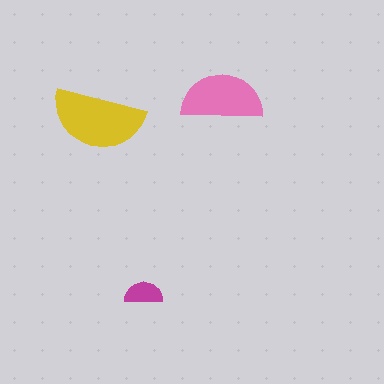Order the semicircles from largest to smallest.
the yellow one, the pink one, the magenta one.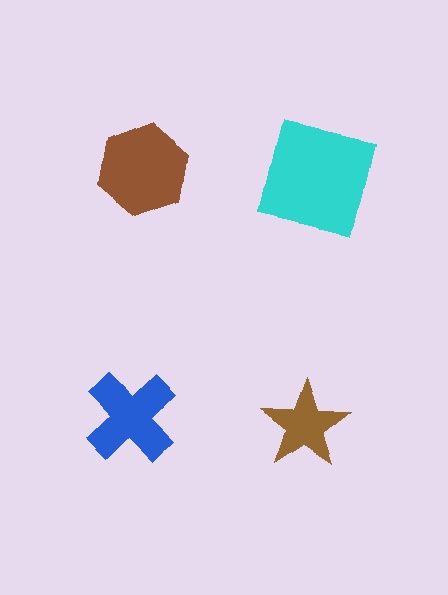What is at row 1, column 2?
A cyan square.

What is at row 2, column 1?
A blue cross.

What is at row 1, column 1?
A brown hexagon.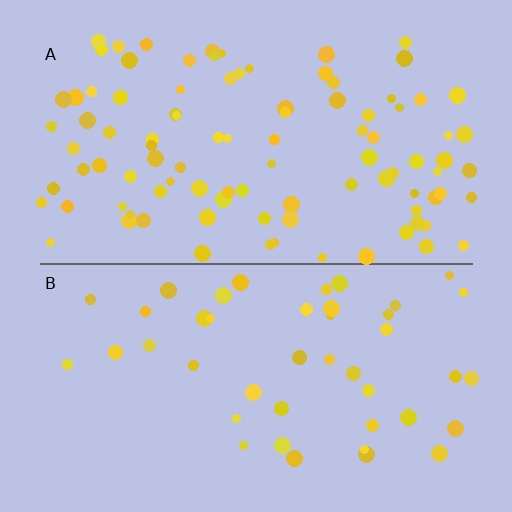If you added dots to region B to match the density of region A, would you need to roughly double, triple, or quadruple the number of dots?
Approximately double.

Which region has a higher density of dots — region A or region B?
A (the top).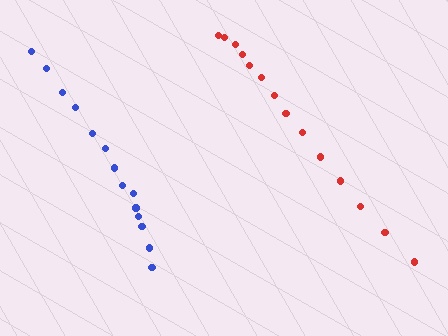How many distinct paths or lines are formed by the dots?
There are 2 distinct paths.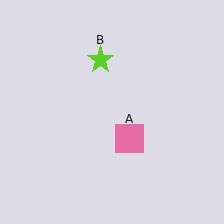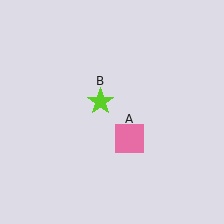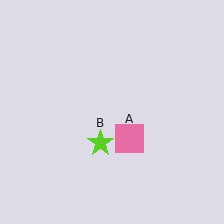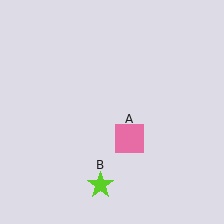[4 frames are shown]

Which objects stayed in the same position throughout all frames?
Pink square (object A) remained stationary.